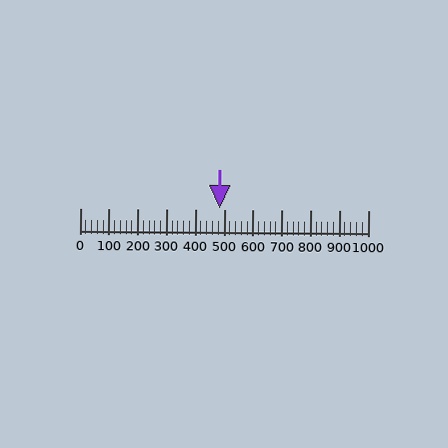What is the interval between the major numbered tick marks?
The major tick marks are spaced 100 units apart.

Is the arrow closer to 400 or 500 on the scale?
The arrow is closer to 500.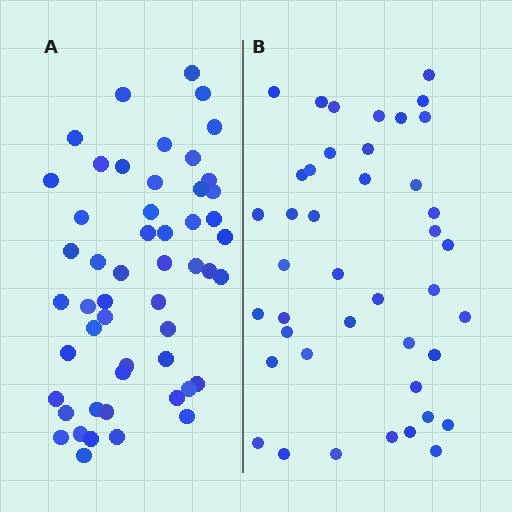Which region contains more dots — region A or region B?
Region A (the left region) has more dots.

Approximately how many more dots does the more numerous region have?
Region A has roughly 10 or so more dots than region B.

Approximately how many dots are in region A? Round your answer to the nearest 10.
About 50 dots. (The exact count is 52, which rounds to 50.)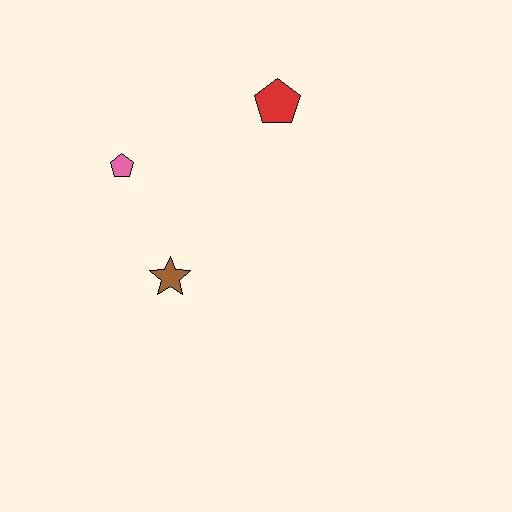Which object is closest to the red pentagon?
The pink pentagon is closest to the red pentagon.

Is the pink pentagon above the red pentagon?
No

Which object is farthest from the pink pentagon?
The red pentagon is farthest from the pink pentagon.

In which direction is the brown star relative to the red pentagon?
The brown star is below the red pentagon.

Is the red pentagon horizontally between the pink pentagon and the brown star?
No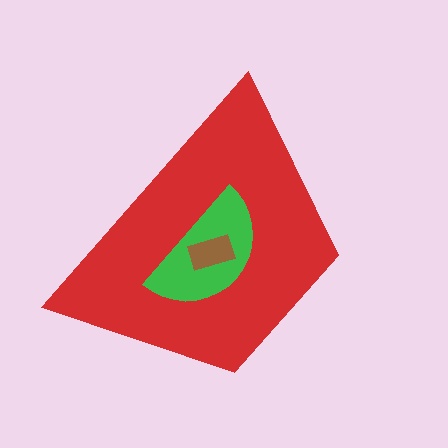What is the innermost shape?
The brown rectangle.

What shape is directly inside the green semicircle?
The brown rectangle.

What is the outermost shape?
The red trapezoid.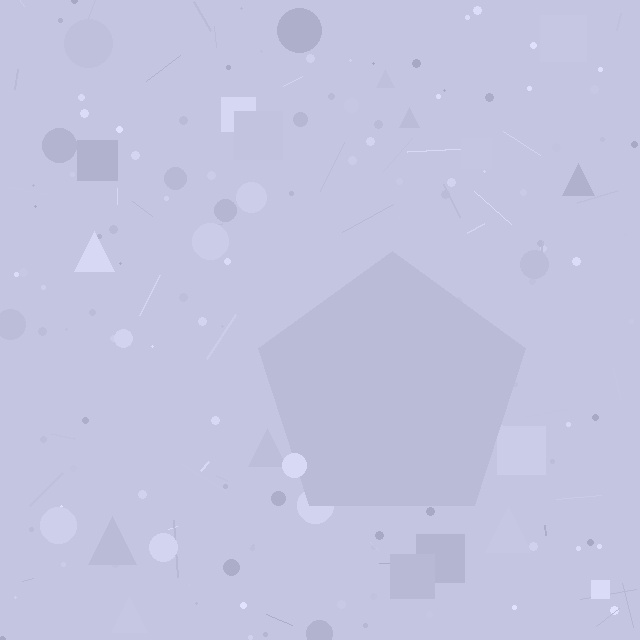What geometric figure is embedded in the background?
A pentagon is embedded in the background.